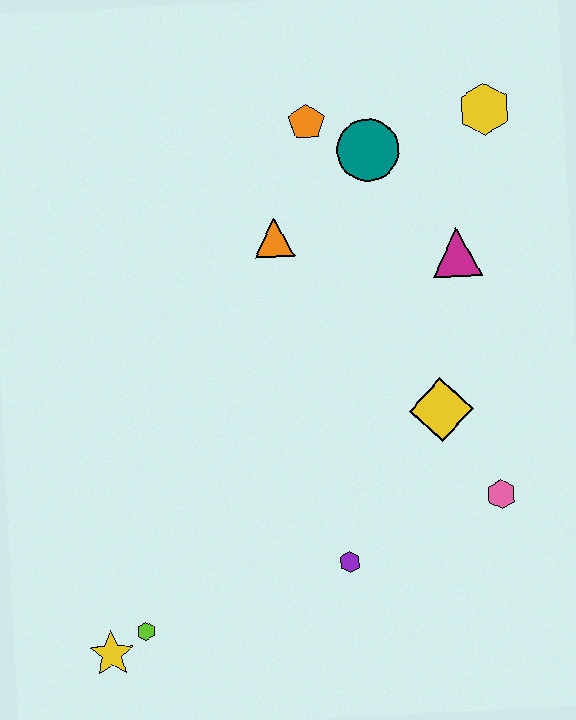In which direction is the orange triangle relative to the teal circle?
The orange triangle is to the left of the teal circle.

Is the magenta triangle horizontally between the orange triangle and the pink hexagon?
Yes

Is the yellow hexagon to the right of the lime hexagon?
Yes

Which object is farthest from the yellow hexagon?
The yellow star is farthest from the yellow hexagon.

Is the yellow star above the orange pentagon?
No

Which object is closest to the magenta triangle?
The teal circle is closest to the magenta triangle.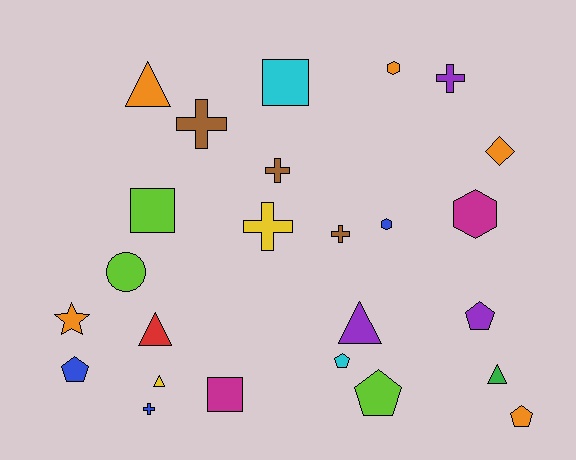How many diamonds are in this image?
There is 1 diamond.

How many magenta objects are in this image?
There are 2 magenta objects.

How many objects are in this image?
There are 25 objects.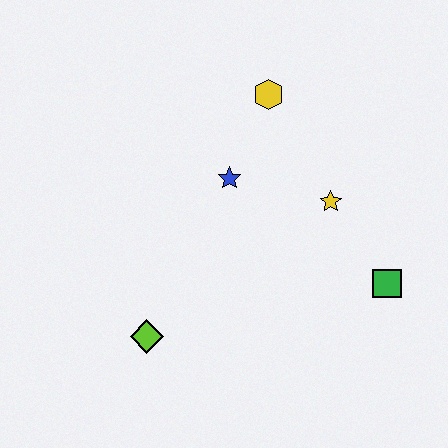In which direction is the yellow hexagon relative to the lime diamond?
The yellow hexagon is above the lime diamond.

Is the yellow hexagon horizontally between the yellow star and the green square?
No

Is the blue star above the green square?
Yes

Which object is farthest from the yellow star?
The lime diamond is farthest from the yellow star.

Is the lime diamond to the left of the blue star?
Yes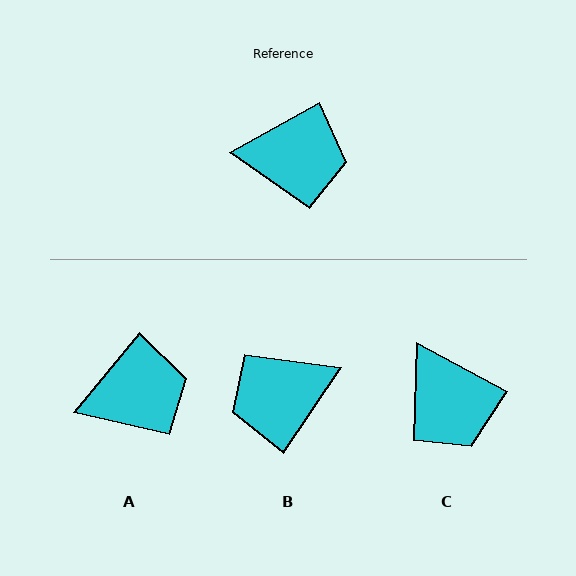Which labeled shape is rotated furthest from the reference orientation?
B, about 153 degrees away.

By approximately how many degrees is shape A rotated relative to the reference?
Approximately 22 degrees counter-clockwise.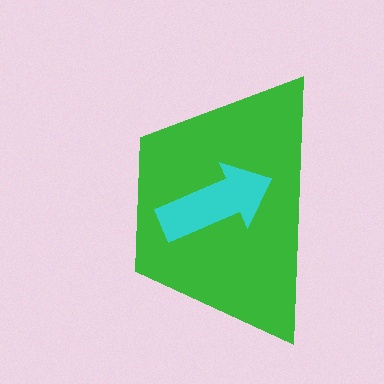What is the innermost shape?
The cyan arrow.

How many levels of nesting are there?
2.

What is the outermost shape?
The green trapezoid.